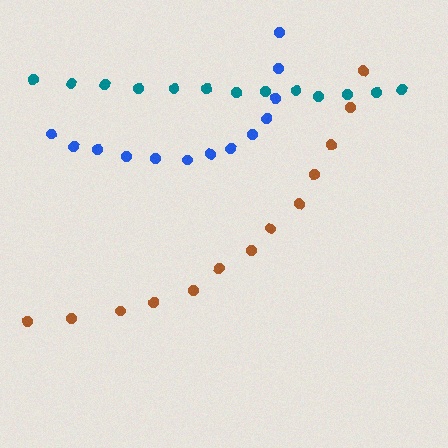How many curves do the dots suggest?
There are 3 distinct paths.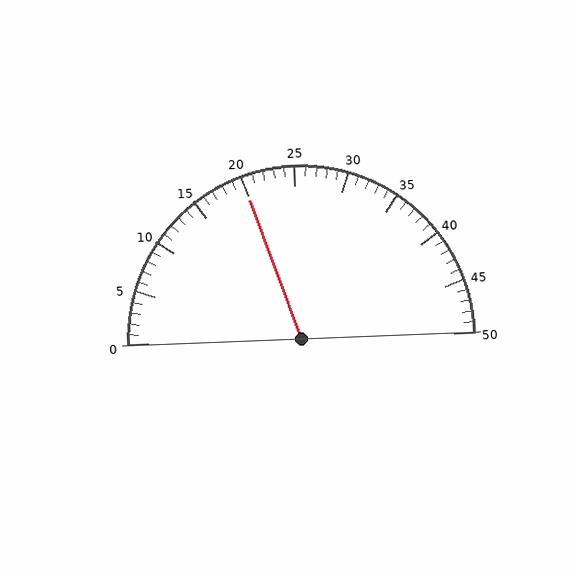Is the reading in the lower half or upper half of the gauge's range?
The reading is in the lower half of the range (0 to 50).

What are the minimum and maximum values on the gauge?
The gauge ranges from 0 to 50.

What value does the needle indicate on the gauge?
The needle indicates approximately 20.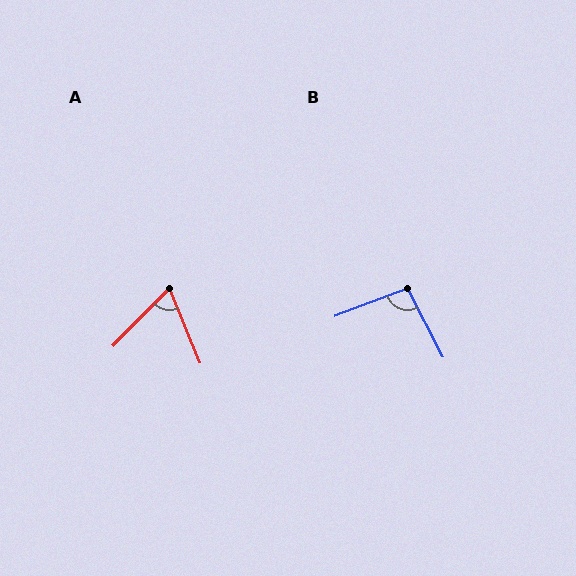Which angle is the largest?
B, at approximately 96 degrees.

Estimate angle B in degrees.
Approximately 96 degrees.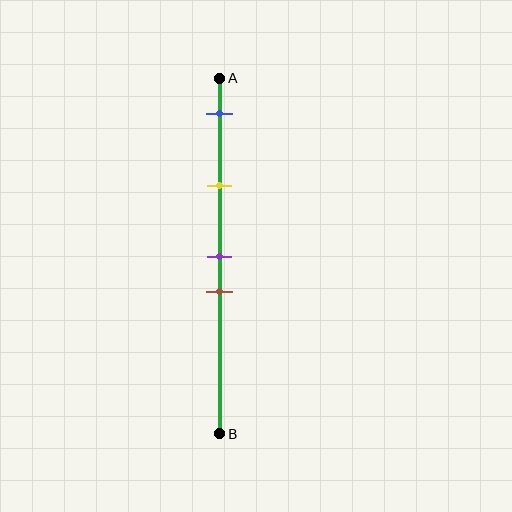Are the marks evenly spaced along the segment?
No, the marks are not evenly spaced.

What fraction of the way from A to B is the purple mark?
The purple mark is approximately 50% (0.5) of the way from A to B.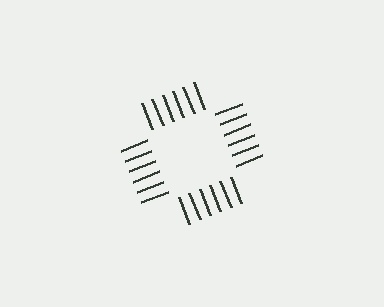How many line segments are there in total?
24 — 6 along each of the 4 edges.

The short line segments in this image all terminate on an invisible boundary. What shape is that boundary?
An illusory square — the line segments terminate on its edges but no continuous stroke is drawn.